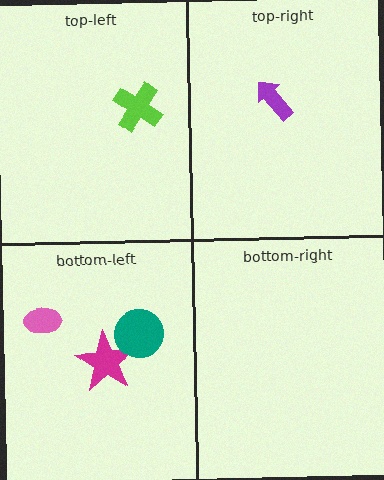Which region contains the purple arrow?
The top-right region.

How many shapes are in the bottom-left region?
3.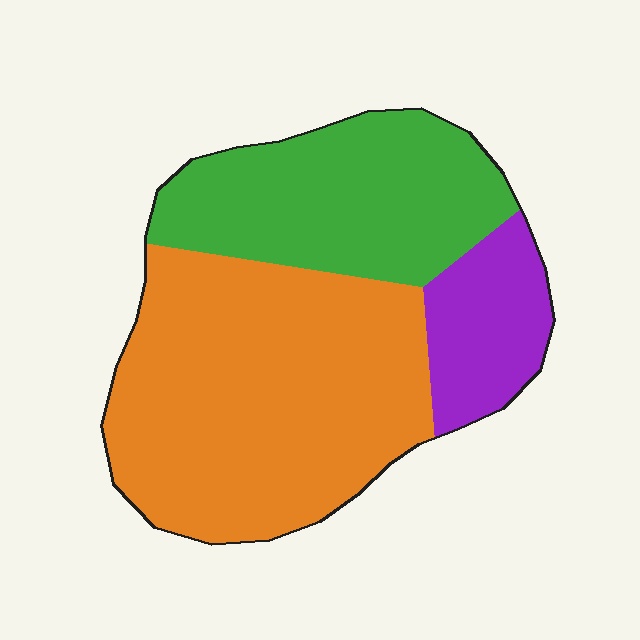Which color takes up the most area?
Orange, at roughly 55%.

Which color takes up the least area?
Purple, at roughly 15%.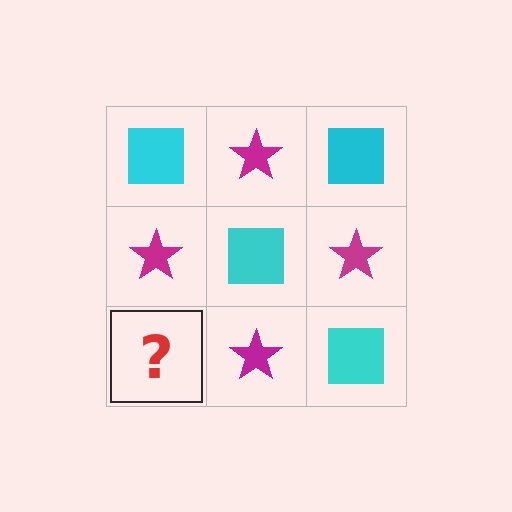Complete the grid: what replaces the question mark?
The question mark should be replaced with a cyan square.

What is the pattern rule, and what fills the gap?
The rule is that it alternates cyan square and magenta star in a checkerboard pattern. The gap should be filled with a cyan square.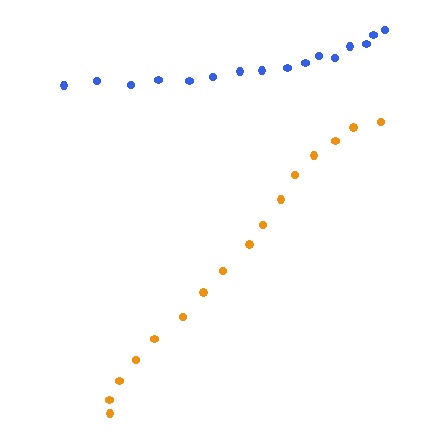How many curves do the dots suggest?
There are 2 distinct paths.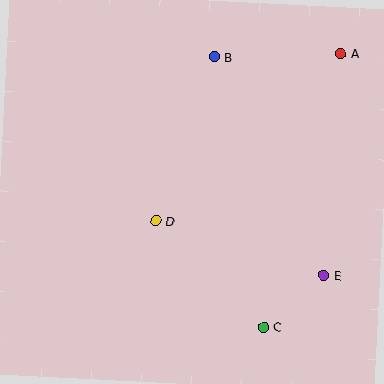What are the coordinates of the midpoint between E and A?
The midpoint between E and A is at (332, 165).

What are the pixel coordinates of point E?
Point E is at (324, 276).